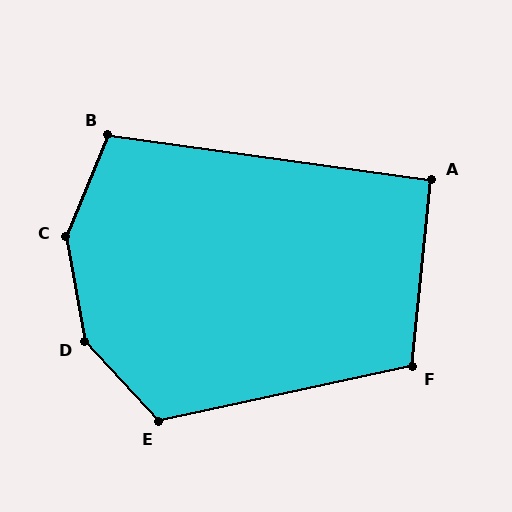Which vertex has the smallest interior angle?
A, at approximately 92 degrees.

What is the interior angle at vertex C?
Approximately 147 degrees (obtuse).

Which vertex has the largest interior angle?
D, at approximately 147 degrees.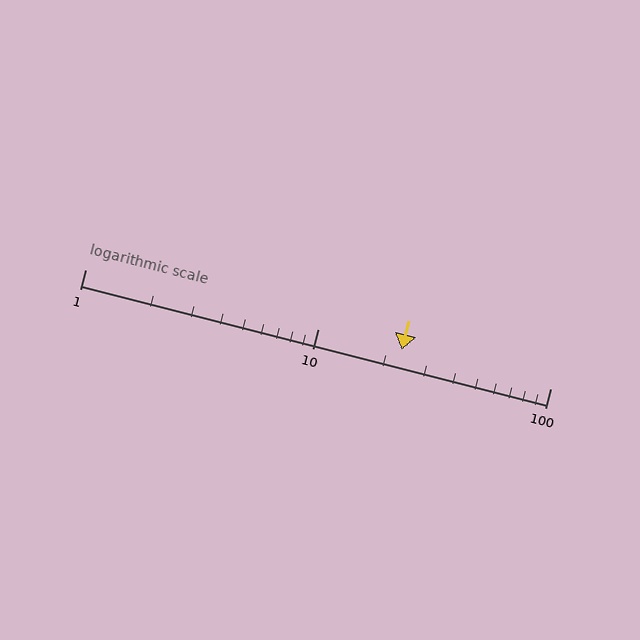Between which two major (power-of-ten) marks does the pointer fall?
The pointer is between 10 and 100.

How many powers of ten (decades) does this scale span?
The scale spans 2 decades, from 1 to 100.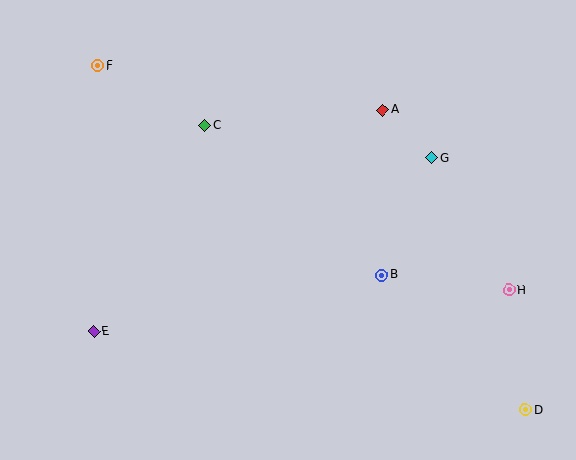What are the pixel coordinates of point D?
Point D is at (526, 410).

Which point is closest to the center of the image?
Point B at (382, 275) is closest to the center.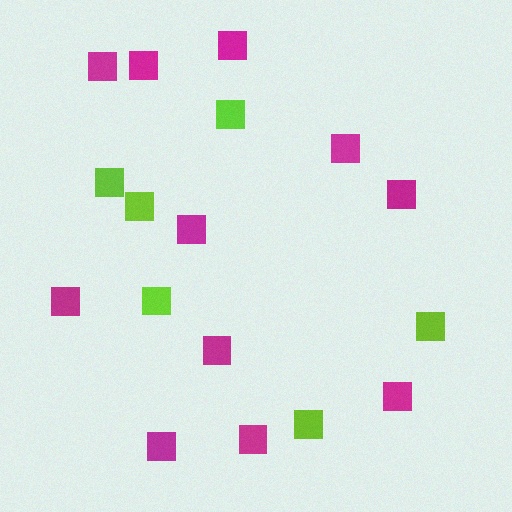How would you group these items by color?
There are 2 groups: one group of magenta squares (11) and one group of lime squares (6).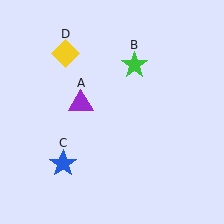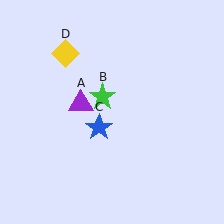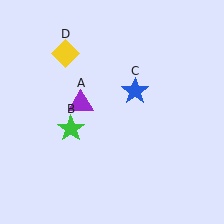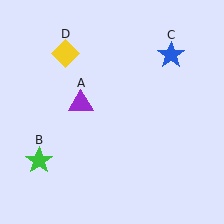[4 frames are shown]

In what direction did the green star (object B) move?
The green star (object B) moved down and to the left.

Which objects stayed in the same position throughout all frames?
Purple triangle (object A) and yellow diamond (object D) remained stationary.